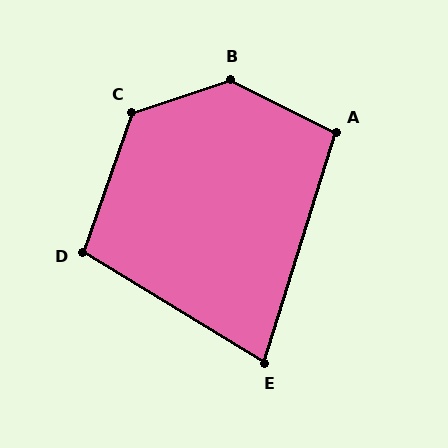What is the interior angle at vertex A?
Approximately 99 degrees (obtuse).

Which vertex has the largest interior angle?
B, at approximately 135 degrees.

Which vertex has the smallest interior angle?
E, at approximately 76 degrees.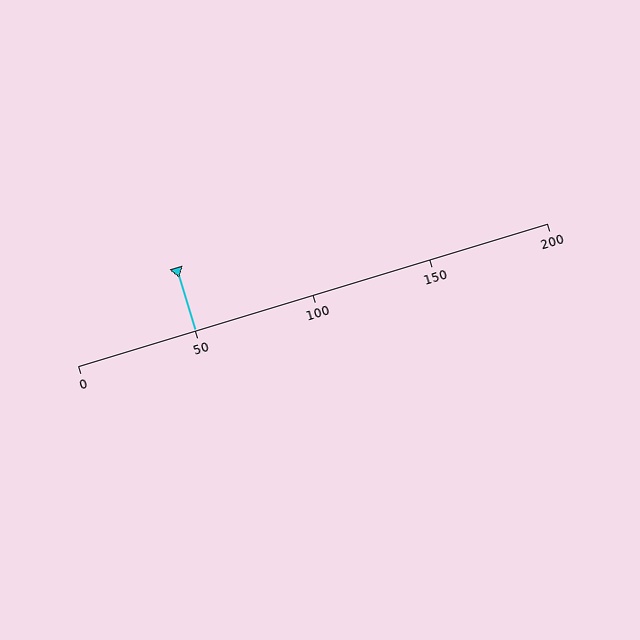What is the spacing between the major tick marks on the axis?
The major ticks are spaced 50 apart.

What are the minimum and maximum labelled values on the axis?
The axis runs from 0 to 200.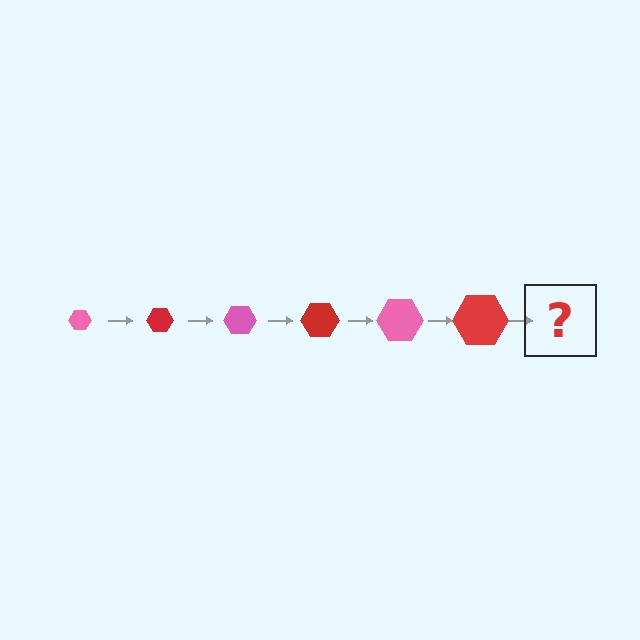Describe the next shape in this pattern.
It should be a pink hexagon, larger than the previous one.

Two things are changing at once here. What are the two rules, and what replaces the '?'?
The two rules are that the hexagon grows larger each step and the color cycles through pink and red. The '?' should be a pink hexagon, larger than the previous one.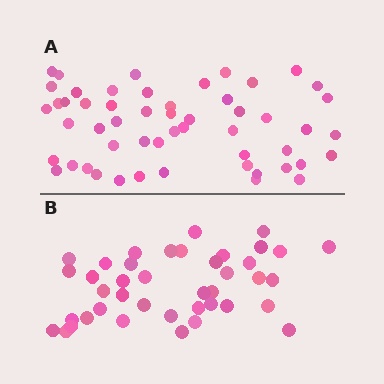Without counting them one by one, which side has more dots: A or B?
Region A (the top region) has more dots.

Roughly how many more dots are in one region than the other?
Region A has roughly 12 or so more dots than region B.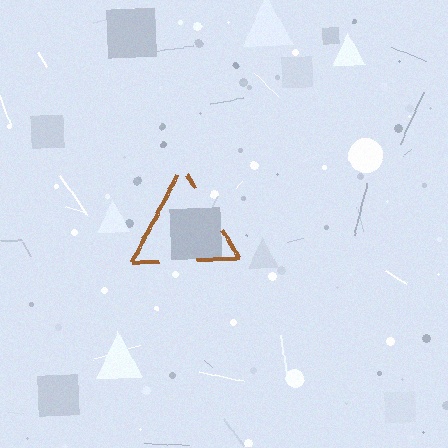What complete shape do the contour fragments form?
The contour fragments form a triangle.